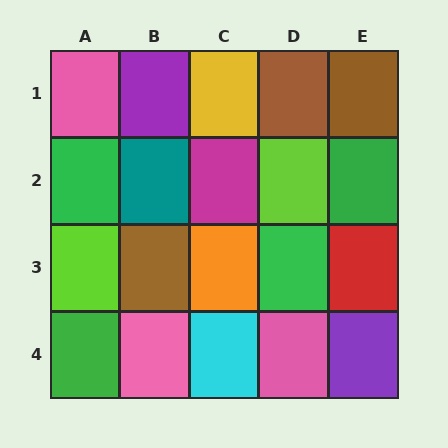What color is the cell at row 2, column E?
Green.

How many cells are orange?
1 cell is orange.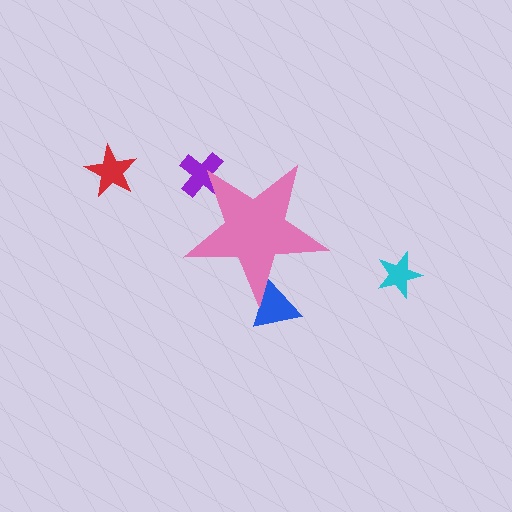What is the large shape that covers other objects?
A pink star.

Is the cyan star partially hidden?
No, the cyan star is fully visible.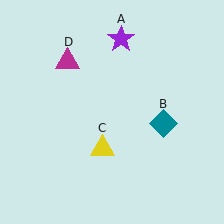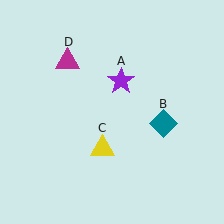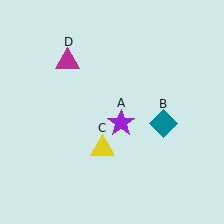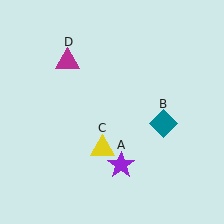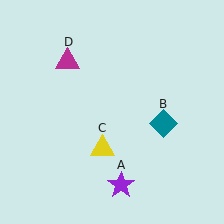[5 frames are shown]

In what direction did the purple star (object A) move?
The purple star (object A) moved down.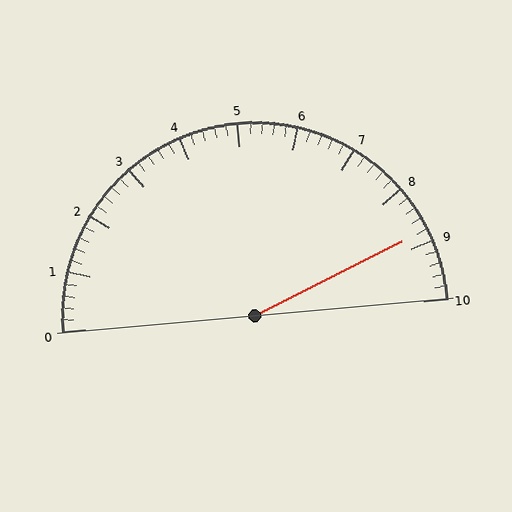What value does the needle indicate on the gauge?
The needle indicates approximately 8.8.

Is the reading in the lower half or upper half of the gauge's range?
The reading is in the upper half of the range (0 to 10).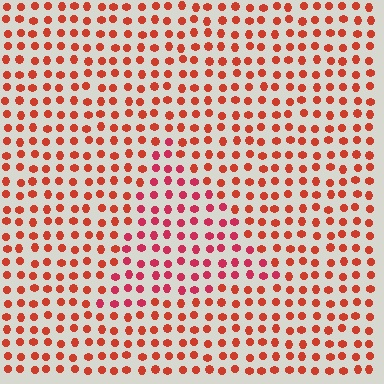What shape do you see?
I see a triangle.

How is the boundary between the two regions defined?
The boundary is defined purely by a slight shift in hue (about 23 degrees). Spacing, size, and orientation are identical on both sides.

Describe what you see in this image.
The image is filled with small red elements in a uniform arrangement. A triangle-shaped region is visible where the elements are tinted to a slightly different hue, forming a subtle color boundary.